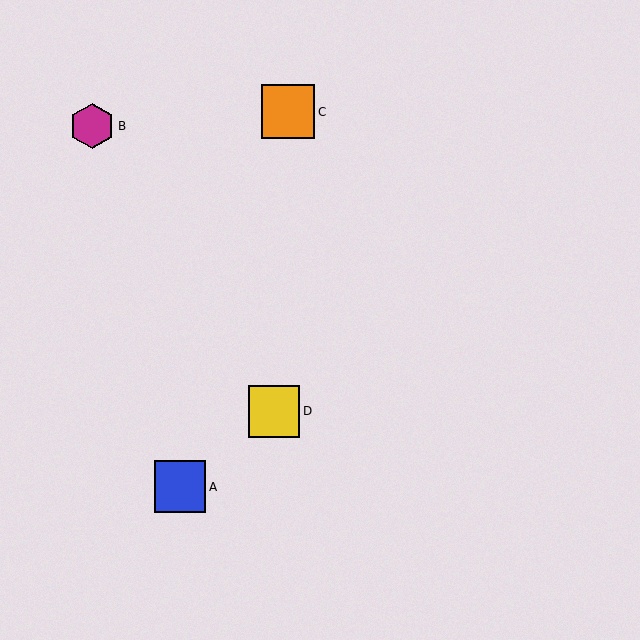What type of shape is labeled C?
Shape C is an orange square.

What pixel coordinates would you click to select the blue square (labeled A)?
Click at (180, 487) to select the blue square A.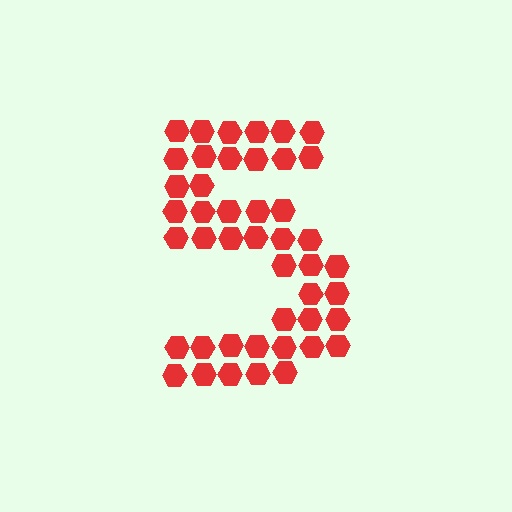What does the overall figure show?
The overall figure shows the digit 5.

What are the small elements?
The small elements are hexagons.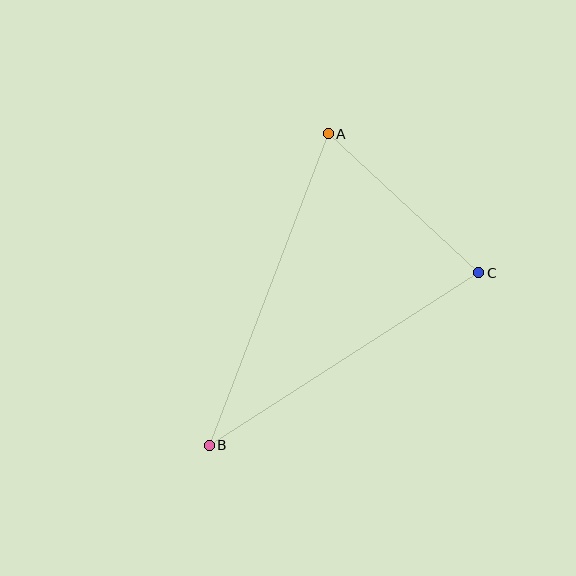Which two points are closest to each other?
Points A and C are closest to each other.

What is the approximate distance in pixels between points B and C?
The distance between B and C is approximately 320 pixels.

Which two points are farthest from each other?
Points A and B are farthest from each other.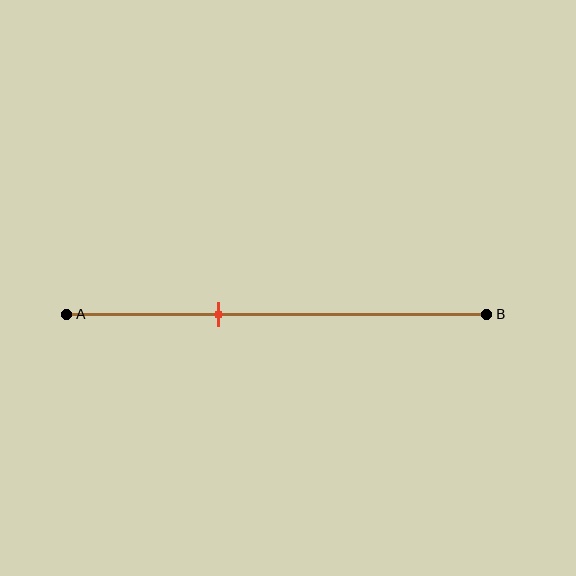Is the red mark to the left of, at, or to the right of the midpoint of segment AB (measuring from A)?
The red mark is to the left of the midpoint of segment AB.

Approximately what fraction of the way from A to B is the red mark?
The red mark is approximately 35% of the way from A to B.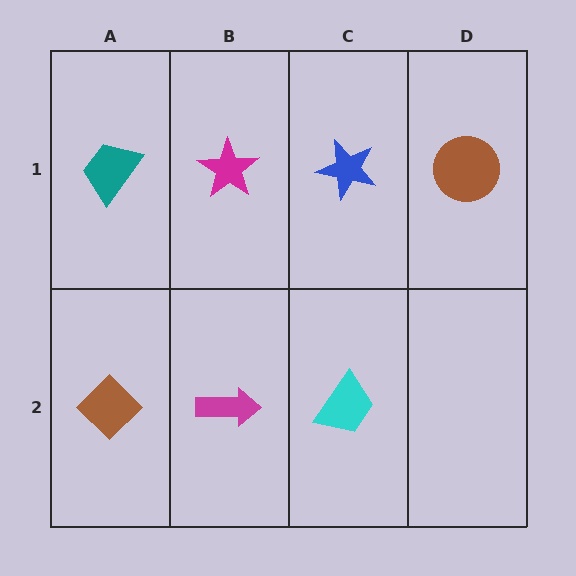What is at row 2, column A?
A brown diamond.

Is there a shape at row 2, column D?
No, that cell is empty.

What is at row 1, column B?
A magenta star.